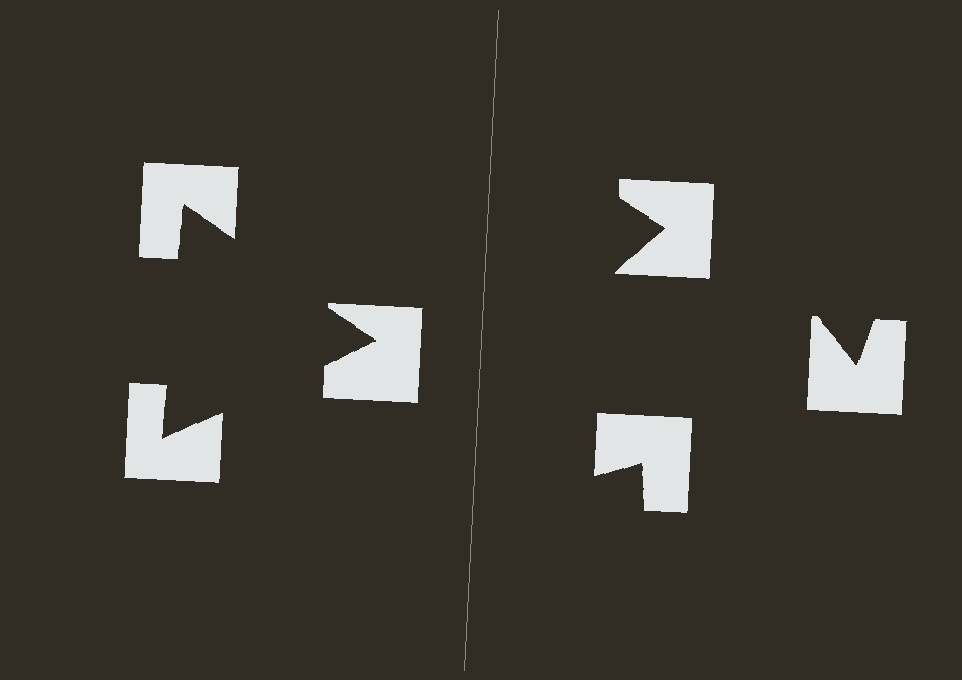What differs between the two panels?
The notched squares are positioned identically on both sides; only the wedge orientations differ. On the left they align to a triangle; on the right they are misaligned.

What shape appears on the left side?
An illusory triangle.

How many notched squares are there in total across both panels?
6 — 3 on each side.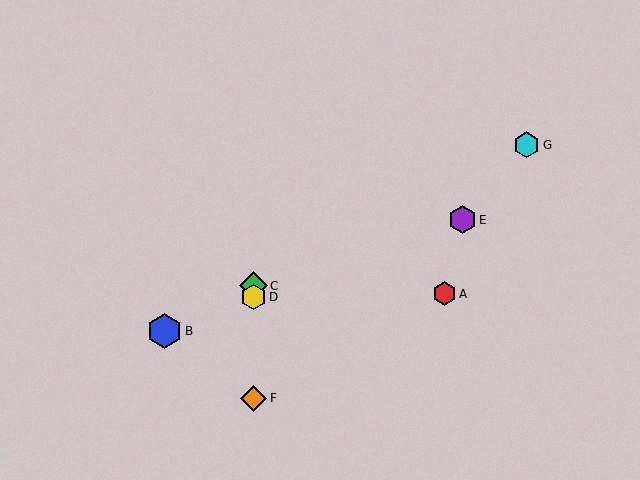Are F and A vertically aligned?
No, F is at x≈254 and A is at x≈445.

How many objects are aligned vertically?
3 objects (C, D, F) are aligned vertically.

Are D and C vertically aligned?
Yes, both are at x≈254.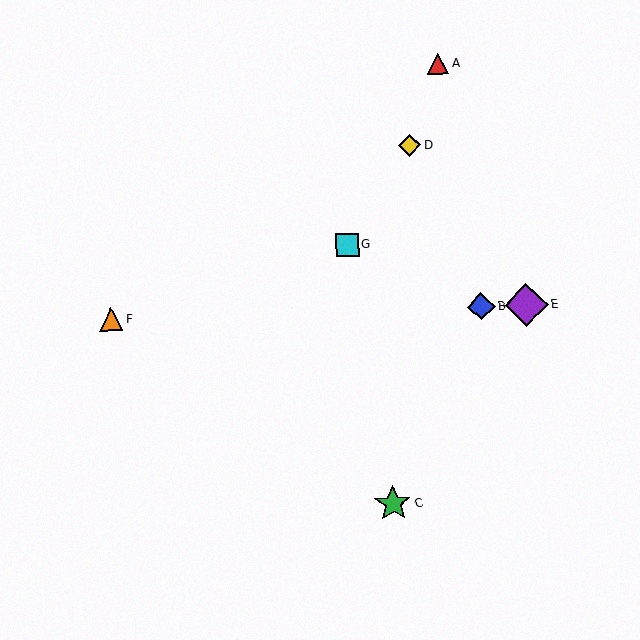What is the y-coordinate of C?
Object C is at y≈504.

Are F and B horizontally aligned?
Yes, both are at y≈319.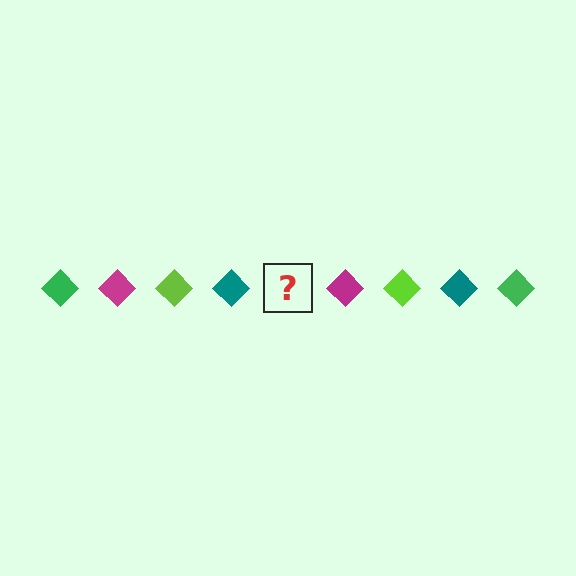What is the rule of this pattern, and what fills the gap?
The rule is that the pattern cycles through green, magenta, lime, teal diamonds. The gap should be filled with a green diamond.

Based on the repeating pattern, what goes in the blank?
The blank should be a green diamond.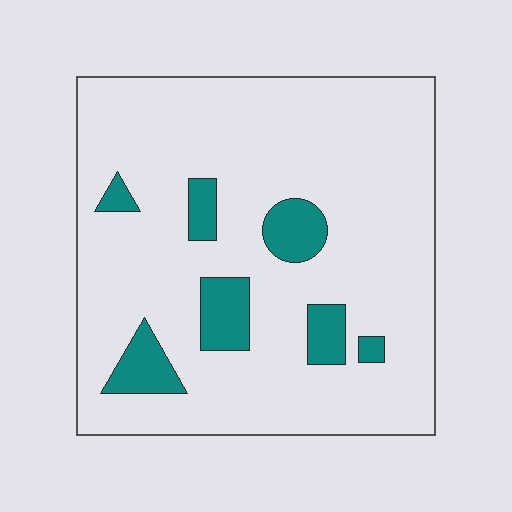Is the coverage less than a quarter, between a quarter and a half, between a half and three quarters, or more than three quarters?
Less than a quarter.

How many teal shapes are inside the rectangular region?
7.